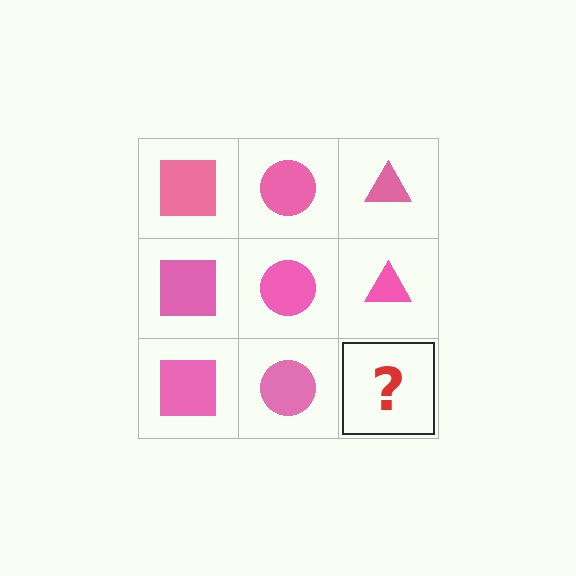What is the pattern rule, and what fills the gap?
The rule is that each column has a consistent shape. The gap should be filled with a pink triangle.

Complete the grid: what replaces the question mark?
The question mark should be replaced with a pink triangle.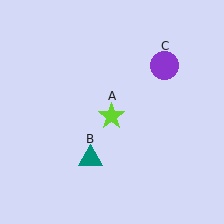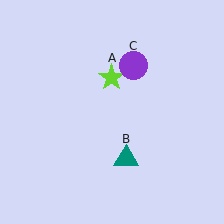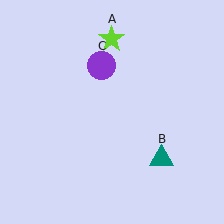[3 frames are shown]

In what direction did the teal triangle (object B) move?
The teal triangle (object B) moved right.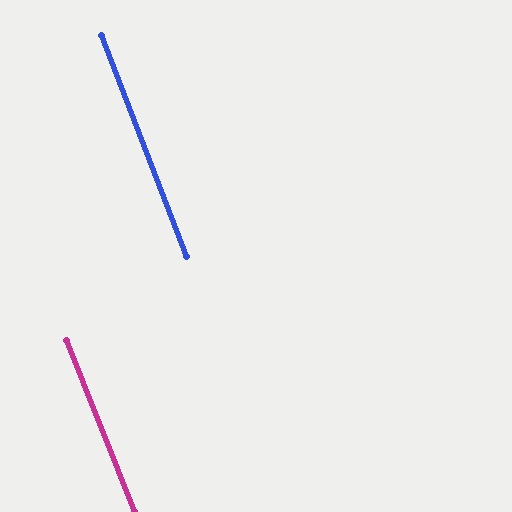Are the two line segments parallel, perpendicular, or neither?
Parallel — their directions differ by only 0.6°.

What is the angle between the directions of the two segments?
Approximately 1 degree.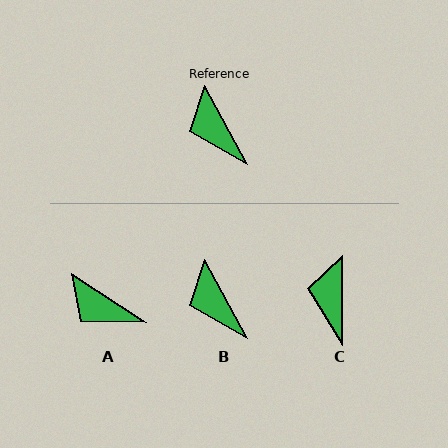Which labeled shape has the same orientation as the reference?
B.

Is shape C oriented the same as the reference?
No, it is off by about 29 degrees.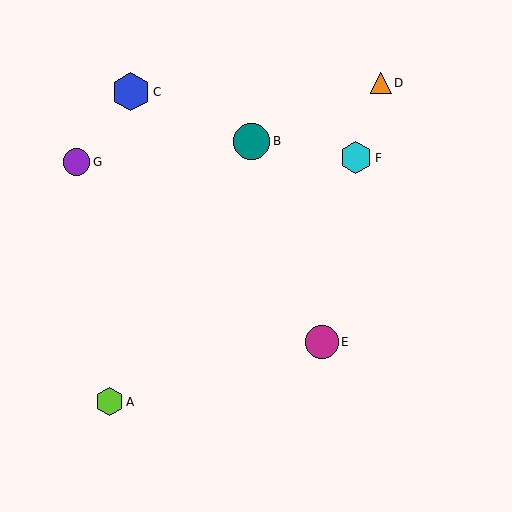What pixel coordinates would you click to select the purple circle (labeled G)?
Click at (76, 162) to select the purple circle G.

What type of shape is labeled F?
Shape F is a cyan hexagon.